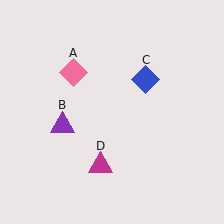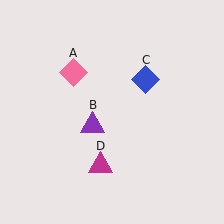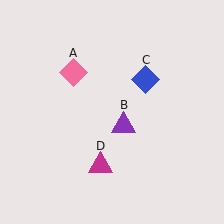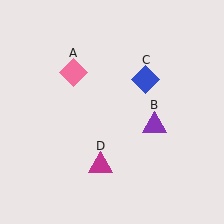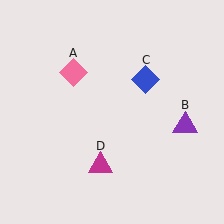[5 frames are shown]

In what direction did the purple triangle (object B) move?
The purple triangle (object B) moved right.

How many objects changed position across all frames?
1 object changed position: purple triangle (object B).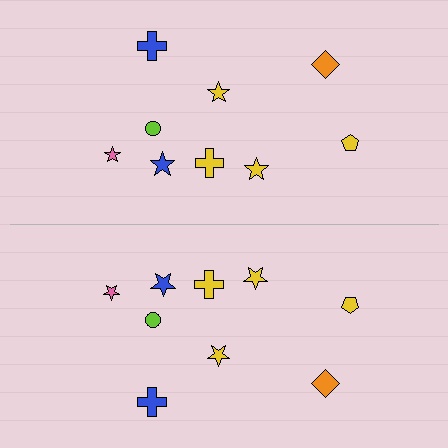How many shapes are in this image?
There are 18 shapes in this image.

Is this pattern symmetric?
Yes, this pattern has bilateral (reflection) symmetry.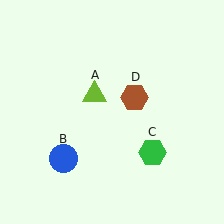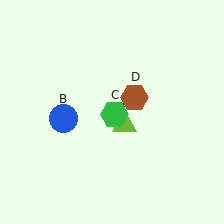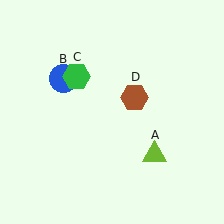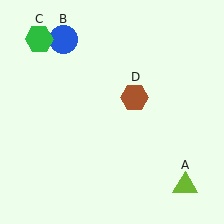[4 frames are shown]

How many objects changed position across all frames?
3 objects changed position: lime triangle (object A), blue circle (object B), green hexagon (object C).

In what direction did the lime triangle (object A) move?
The lime triangle (object A) moved down and to the right.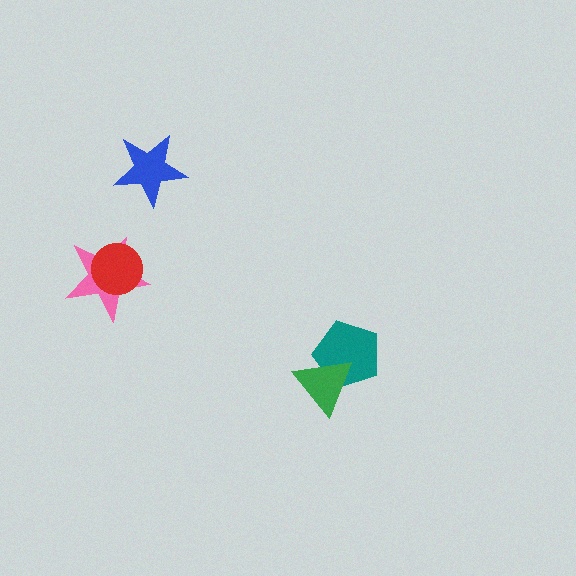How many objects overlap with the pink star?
1 object overlaps with the pink star.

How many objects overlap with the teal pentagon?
1 object overlaps with the teal pentagon.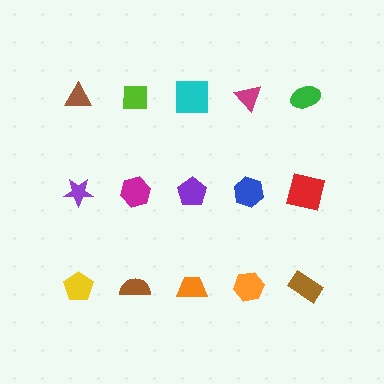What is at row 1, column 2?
A lime square.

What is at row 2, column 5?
A red square.